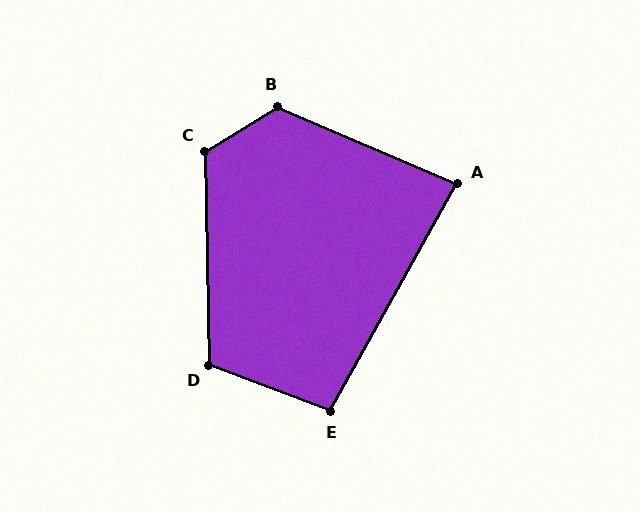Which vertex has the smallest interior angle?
A, at approximately 84 degrees.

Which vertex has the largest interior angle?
B, at approximately 125 degrees.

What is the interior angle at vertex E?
Approximately 98 degrees (obtuse).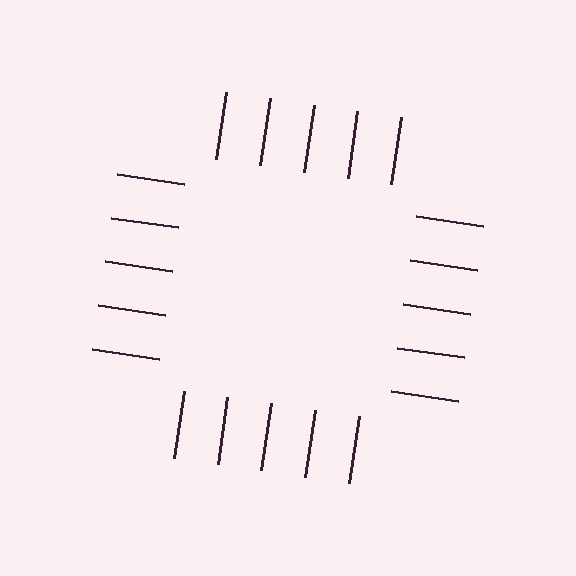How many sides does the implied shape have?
4 sides — the line-ends trace a square.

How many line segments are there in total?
20 — 5 along each of the 4 edges.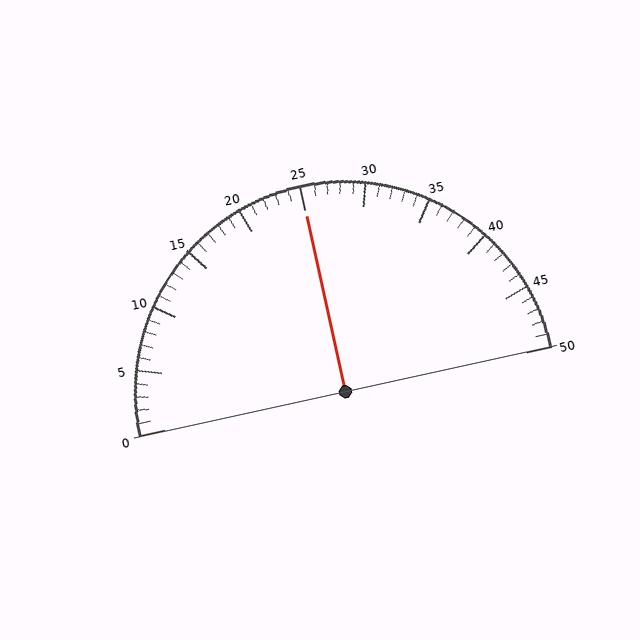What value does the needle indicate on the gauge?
The needle indicates approximately 25.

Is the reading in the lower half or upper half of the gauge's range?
The reading is in the upper half of the range (0 to 50).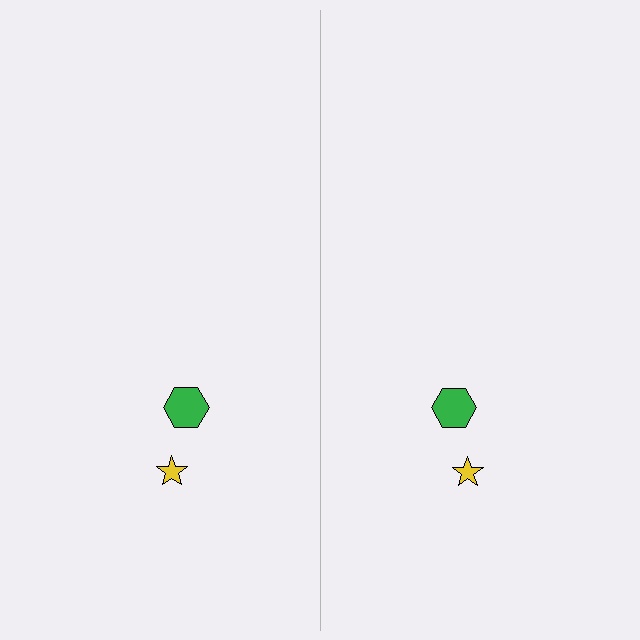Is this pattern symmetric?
Yes, this pattern has bilateral (reflection) symmetry.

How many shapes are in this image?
There are 4 shapes in this image.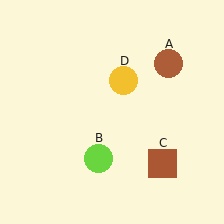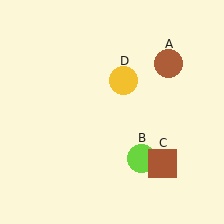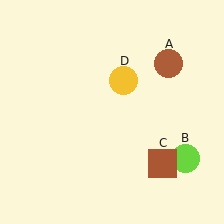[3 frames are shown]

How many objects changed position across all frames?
1 object changed position: lime circle (object B).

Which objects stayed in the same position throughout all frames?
Brown circle (object A) and brown square (object C) and yellow circle (object D) remained stationary.